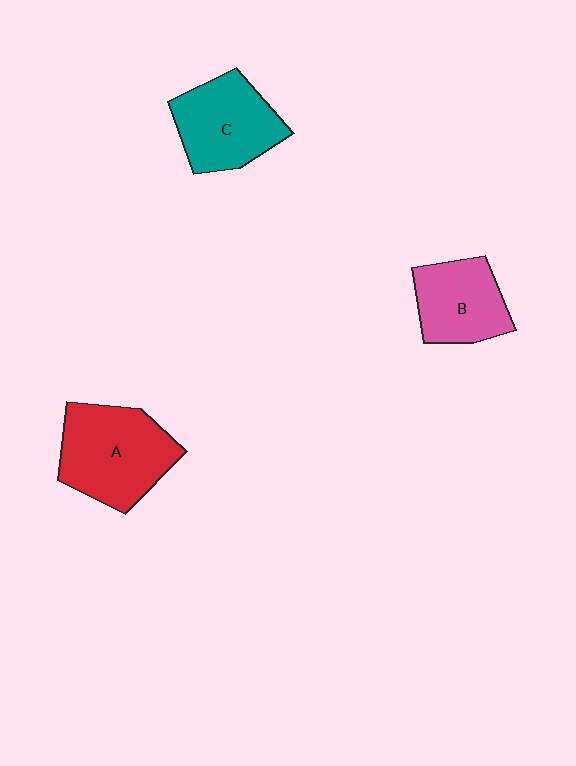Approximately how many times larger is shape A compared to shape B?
Approximately 1.4 times.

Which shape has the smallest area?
Shape B (pink).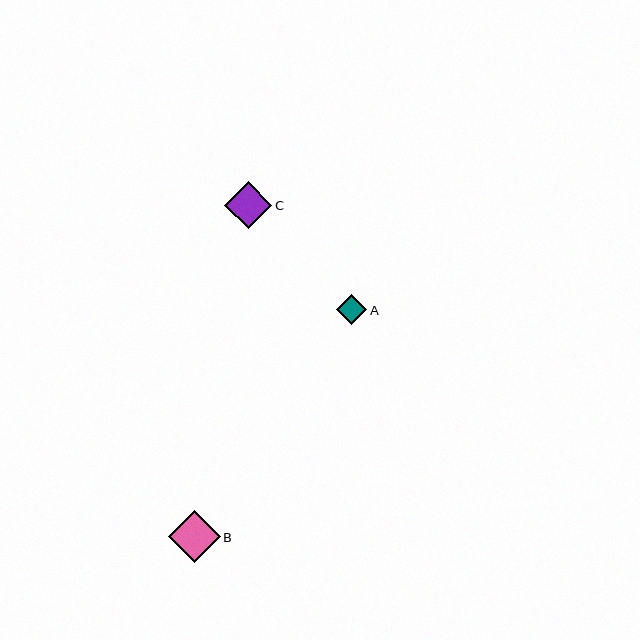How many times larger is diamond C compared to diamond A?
Diamond C is approximately 1.6 times the size of diamond A.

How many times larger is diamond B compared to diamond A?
Diamond B is approximately 1.7 times the size of diamond A.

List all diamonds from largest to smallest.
From largest to smallest: B, C, A.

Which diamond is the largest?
Diamond B is the largest with a size of approximately 52 pixels.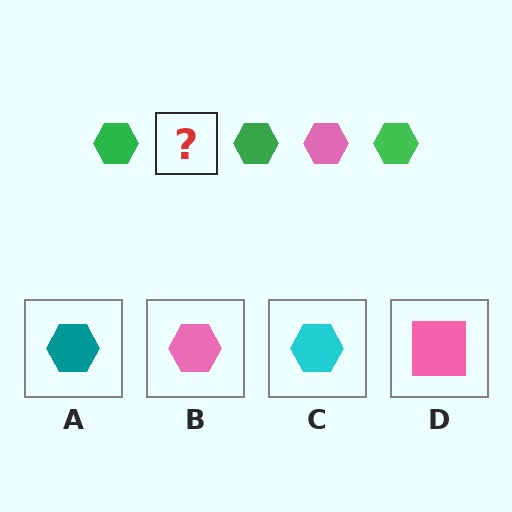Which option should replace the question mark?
Option B.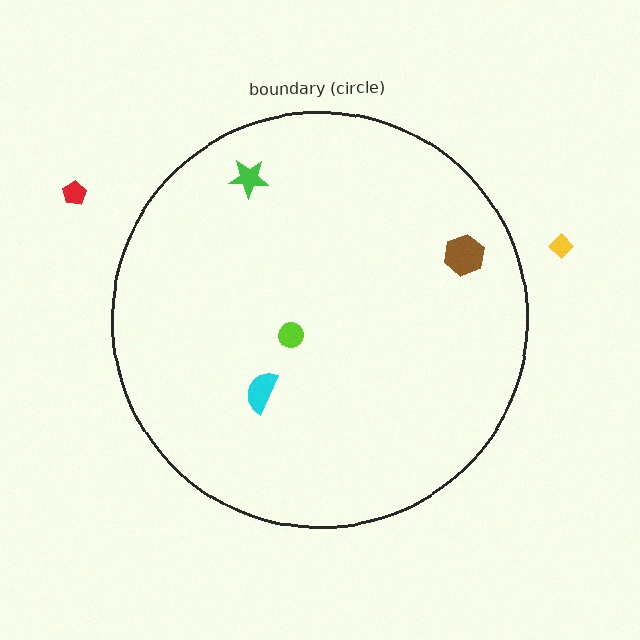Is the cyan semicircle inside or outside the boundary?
Inside.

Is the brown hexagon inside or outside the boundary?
Inside.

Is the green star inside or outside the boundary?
Inside.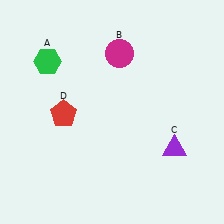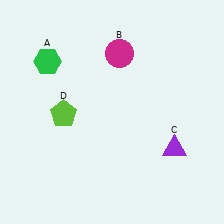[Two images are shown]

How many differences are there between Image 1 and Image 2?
There is 1 difference between the two images.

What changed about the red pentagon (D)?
In Image 1, D is red. In Image 2, it changed to lime.